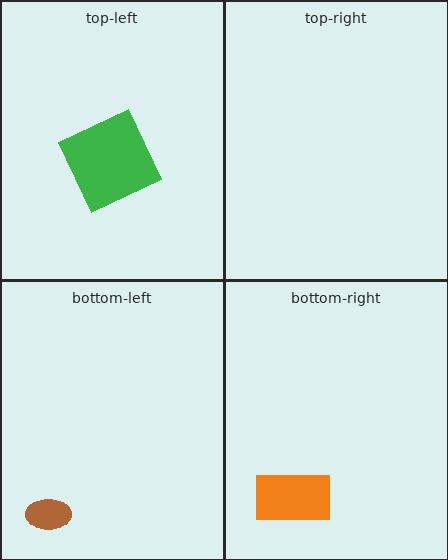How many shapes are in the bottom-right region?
1.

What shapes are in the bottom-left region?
The brown ellipse.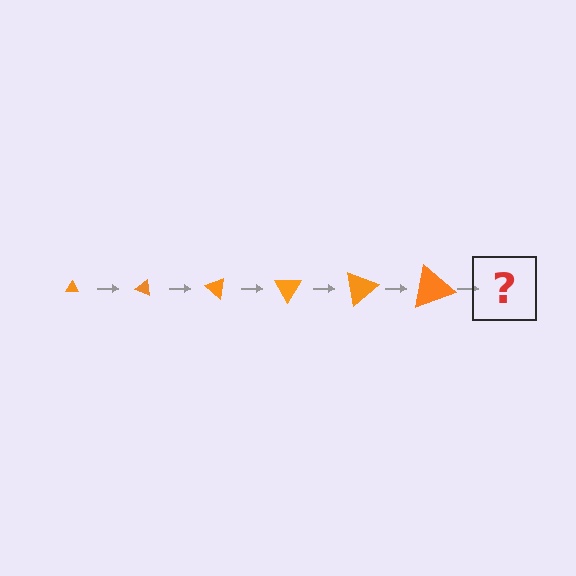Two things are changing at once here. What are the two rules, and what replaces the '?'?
The two rules are that the triangle grows larger each step and it rotates 20 degrees each step. The '?' should be a triangle, larger than the previous one and rotated 120 degrees from the start.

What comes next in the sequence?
The next element should be a triangle, larger than the previous one and rotated 120 degrees from the start.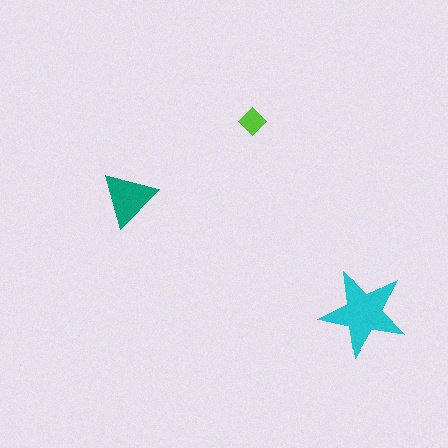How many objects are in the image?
There are 3 objects in the image.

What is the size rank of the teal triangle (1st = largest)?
2nd.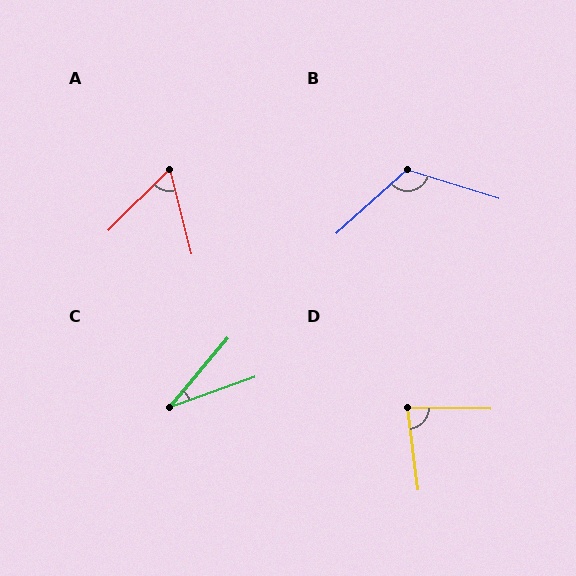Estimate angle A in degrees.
Approximately 59 degrees.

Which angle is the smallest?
C, at approximately 30 degrees.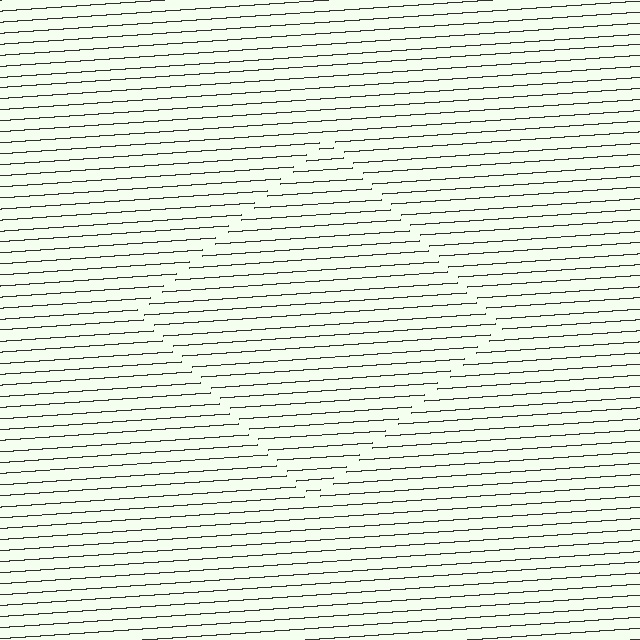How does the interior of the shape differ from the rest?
The interior of the shape contains the same grating, shifted by half a period — the contour is defined by the phase discontinuity where line-ends from the inner and outer gratings abut.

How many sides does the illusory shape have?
4 sides — the line-ends trace a square.